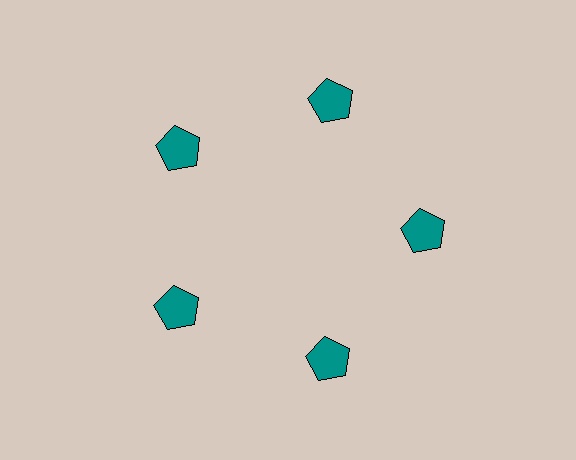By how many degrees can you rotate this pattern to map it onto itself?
The pattern maps onto itself every 72 degrees of rotation.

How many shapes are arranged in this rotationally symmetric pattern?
There are 5 shapes, arranged in 5 groups of 1.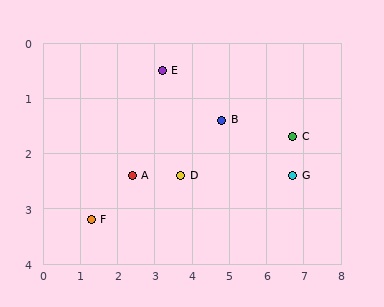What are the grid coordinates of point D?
Point D is at approximately (3.7, 2.4).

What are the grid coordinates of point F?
Point F is at approximately (1.3, 3.2).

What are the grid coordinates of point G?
Point G is at approximately (6.7, 2.4).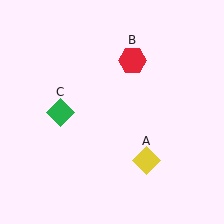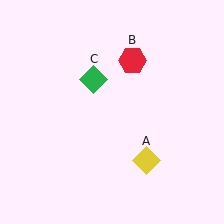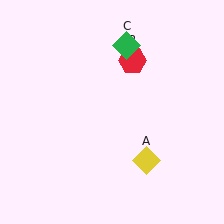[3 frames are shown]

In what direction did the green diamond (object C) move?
The green diamond (object C) moved up and to the right.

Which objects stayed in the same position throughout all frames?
Yellow diamond (object A) and red hexagon (object B) remained stationary.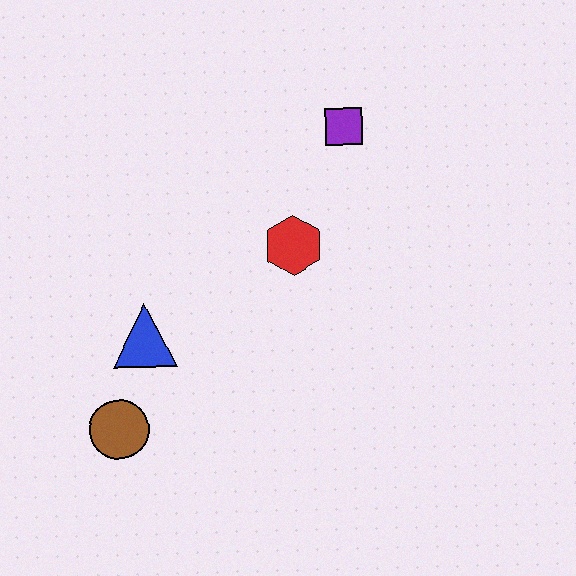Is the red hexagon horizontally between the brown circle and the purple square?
Yes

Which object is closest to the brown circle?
The blue triangle is closest to the brown circle.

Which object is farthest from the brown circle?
The purple square is farthest from the brown circle.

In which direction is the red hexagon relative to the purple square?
The red hexagon is below the purple square.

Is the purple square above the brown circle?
Yes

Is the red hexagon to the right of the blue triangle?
Yes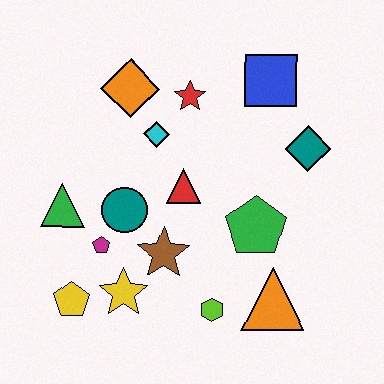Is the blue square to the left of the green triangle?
No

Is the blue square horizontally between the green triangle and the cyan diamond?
No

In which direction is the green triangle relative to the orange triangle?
The green triangle is to the left of the orange triangle.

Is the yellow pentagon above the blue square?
No